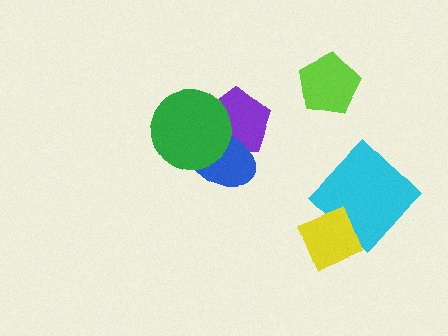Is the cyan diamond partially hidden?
Yes, it is partially covered by another shape.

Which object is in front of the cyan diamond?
The yellow diamond is in front of the cyan diamond.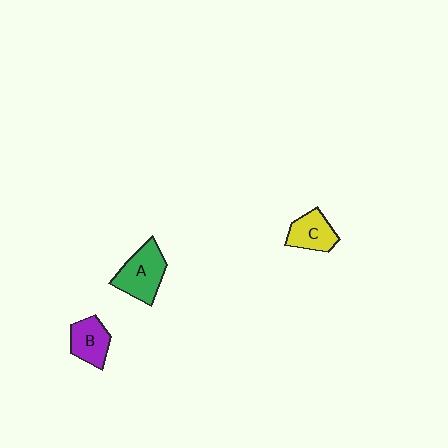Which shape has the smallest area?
Shape C (yellow).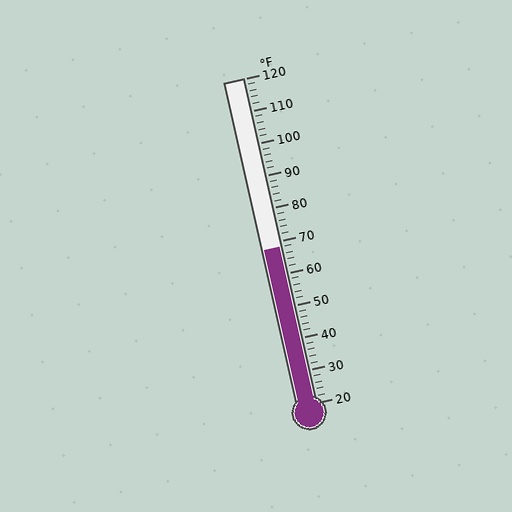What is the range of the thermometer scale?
The thermometer scale ranges from 20°F to 120°F.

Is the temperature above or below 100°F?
The temperature is below 100°F.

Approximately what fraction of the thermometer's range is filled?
The thermometer is filled to approximately 50% of its range.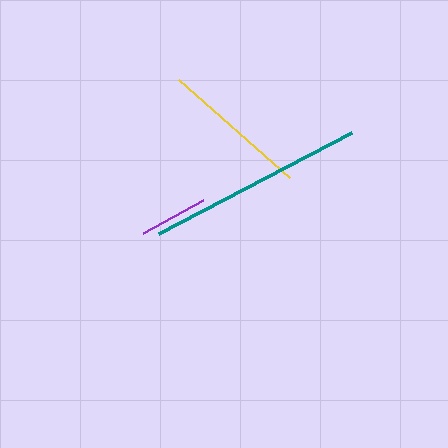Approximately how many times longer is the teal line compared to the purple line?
The teal line is approximately 3.2 times the length of the purple line.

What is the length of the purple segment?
The purple segment is approximately 69 pixels long.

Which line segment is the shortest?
The purple line is the shortest at approximately 69 pixels.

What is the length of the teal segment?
The teal segment is approximately 218 pixels long.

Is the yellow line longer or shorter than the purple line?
The yellow line is longer than the purple line.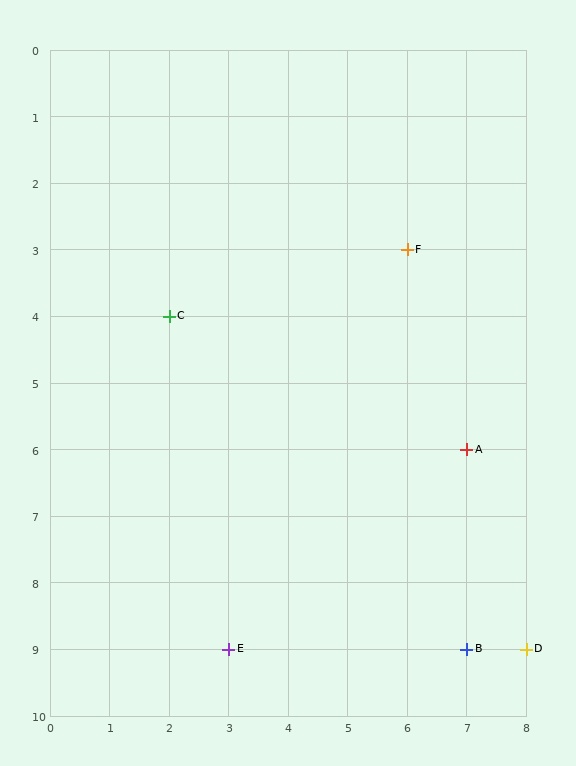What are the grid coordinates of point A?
Point A is at grid coordinates (7, 6).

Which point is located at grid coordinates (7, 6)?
Point A is at (7, 6).